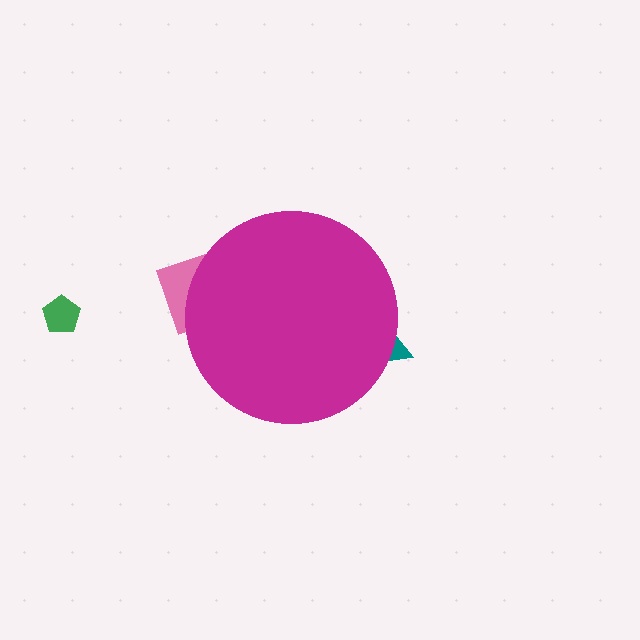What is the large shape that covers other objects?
A magenta circle.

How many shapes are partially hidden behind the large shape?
2 shapes are partially hidden.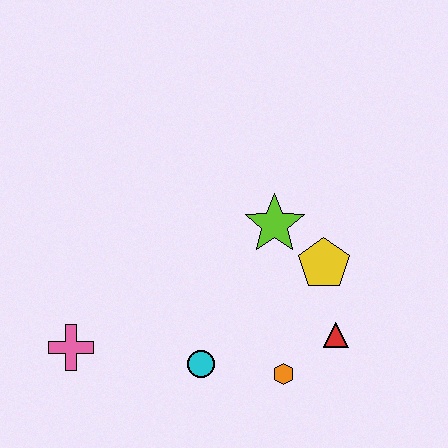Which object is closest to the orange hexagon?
The red triangle is closest to the orange hexagon.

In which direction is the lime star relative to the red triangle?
The lime star is above the red triangle.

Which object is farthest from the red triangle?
The pink cross is farthest from the red triangle.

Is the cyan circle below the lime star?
Yes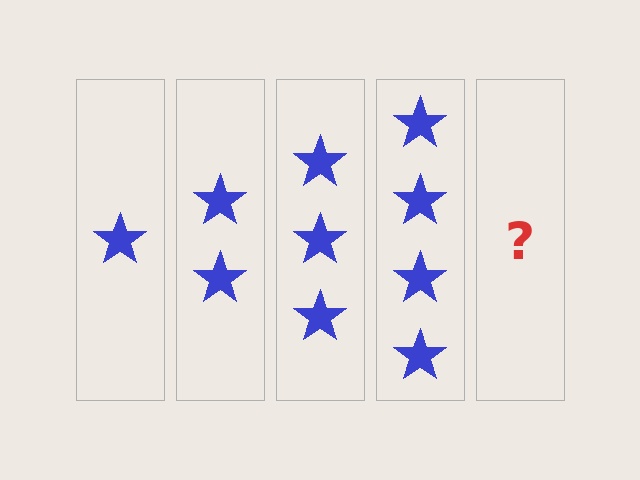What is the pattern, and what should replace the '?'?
The pattern is that each step adds one more star. The '?' should be 5 stars.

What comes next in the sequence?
The next element should be 5 stars.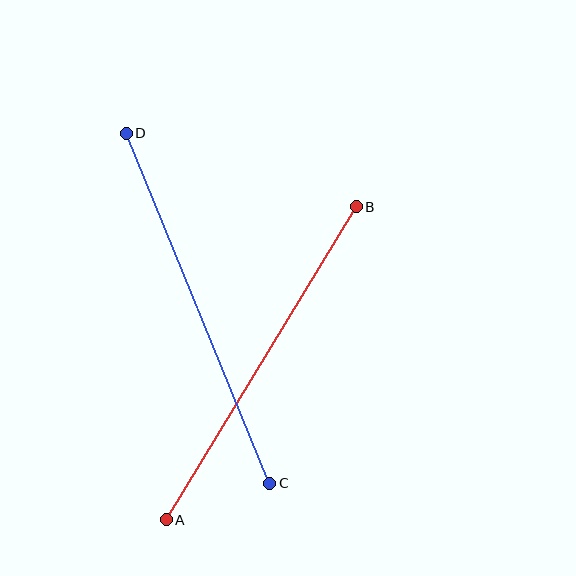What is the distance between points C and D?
The distance is approximately 378 pixels.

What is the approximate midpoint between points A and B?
The midpoint is at approximately (261, 363) pixels.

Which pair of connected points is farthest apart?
Points C and D are farthest apart.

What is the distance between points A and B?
The distance is approximately 366 pixels.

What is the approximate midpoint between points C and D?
The midpoint is at approximately (198, 308) pixels.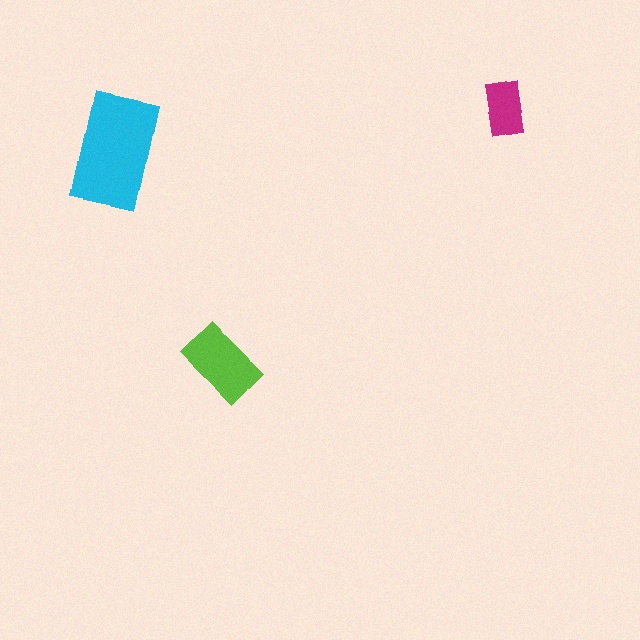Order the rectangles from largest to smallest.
the cyan one, the lime one, the magenta one.